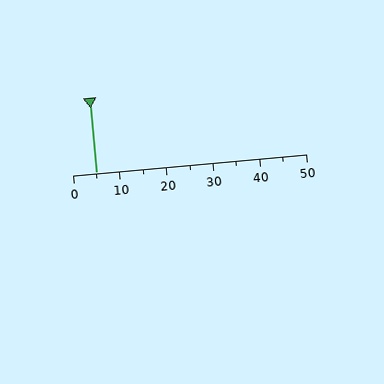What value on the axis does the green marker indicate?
The marker indicates approximately 5.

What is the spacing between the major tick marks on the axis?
The major ticks are spaced 10 apart.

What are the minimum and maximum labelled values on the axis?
The axis runs from 0 to 50.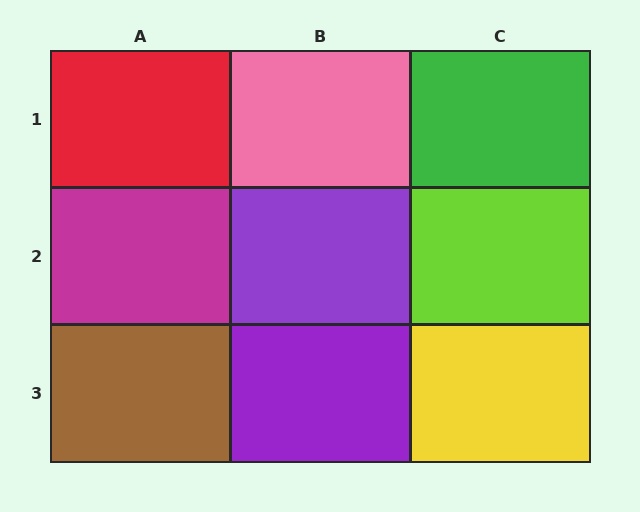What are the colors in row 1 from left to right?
Red, pink, green.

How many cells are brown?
1 cell is brown.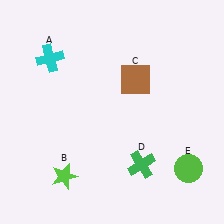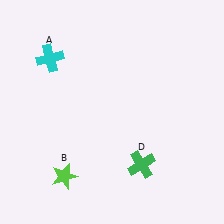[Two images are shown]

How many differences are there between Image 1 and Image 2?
There are 2 differences between the two images.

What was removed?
The lime circle (E), the brown square (C) were removed in Image 2.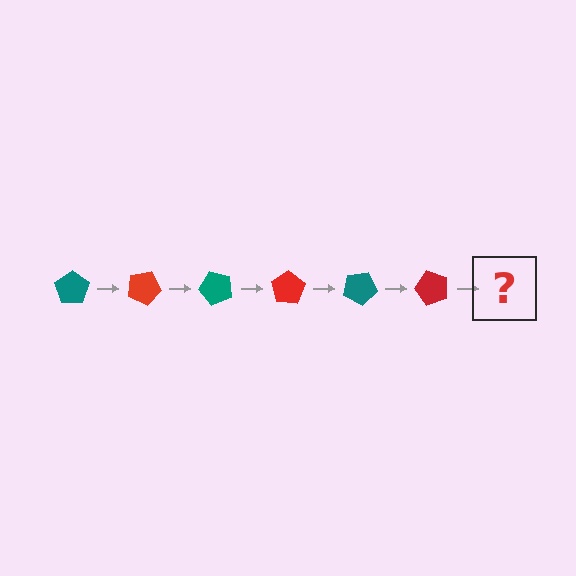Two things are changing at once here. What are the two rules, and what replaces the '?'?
The two rules are that it rotates 25 degrees each step and the color cycles through teal and red. The '?' should be a teal pentagon, rotated 150 degrees from the start.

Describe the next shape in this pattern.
It should be a teal pentagon, rotated 150 degrees from the start.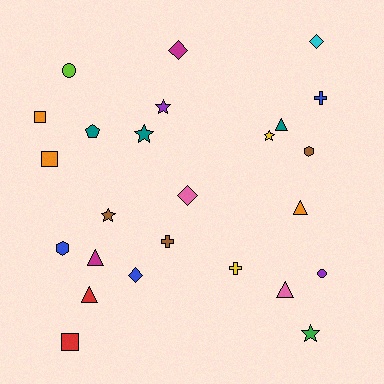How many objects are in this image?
There are 25 objects.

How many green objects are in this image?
There is 1 green object.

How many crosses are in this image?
There are 3 crosses.